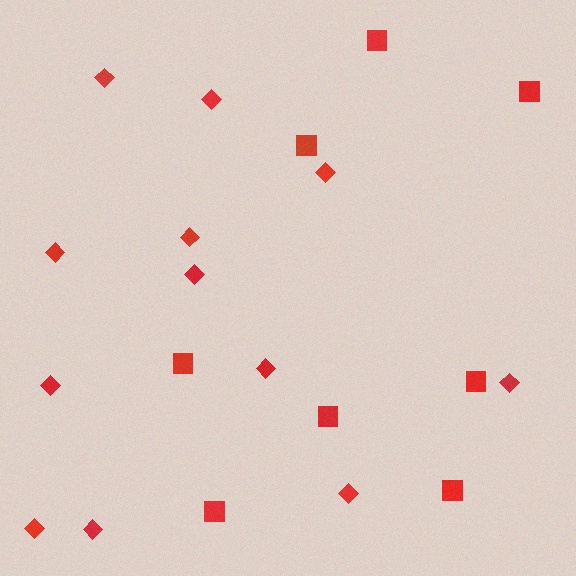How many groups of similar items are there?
There are 2 groups: one group of squares (8) and one group of diamonds (12).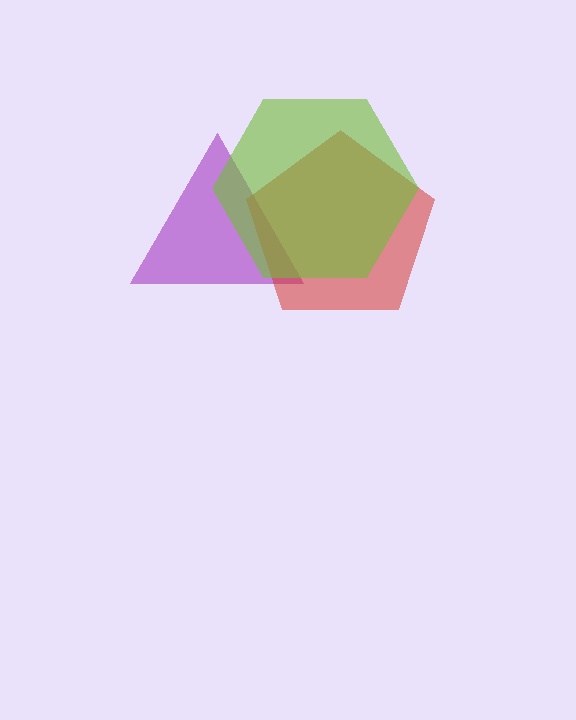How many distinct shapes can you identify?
There are 3 distinct shapes: a purple triangle, a red pentagon, a lime hexagon.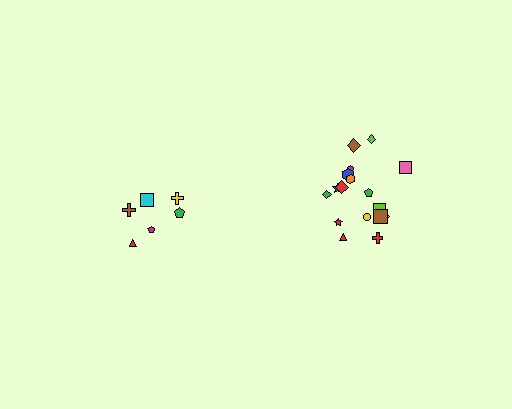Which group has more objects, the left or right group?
The right group.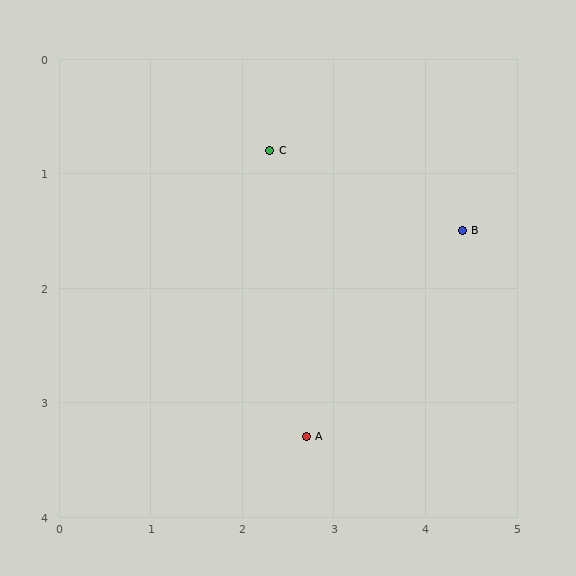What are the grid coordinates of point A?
Point A is at approximately (2.7, 3.3).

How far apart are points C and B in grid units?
Points C and B are about 2.2 grid units apart.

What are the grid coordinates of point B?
Point B is at approximately (4.4, 1.5).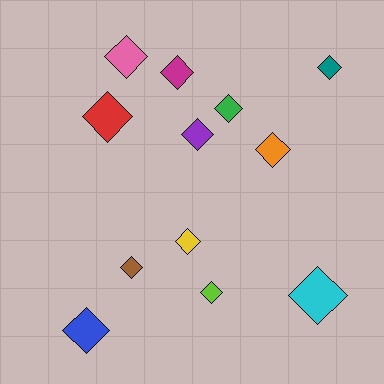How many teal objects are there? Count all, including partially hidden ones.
There is 1 teal object.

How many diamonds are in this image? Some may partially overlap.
There are 12 diamonds.